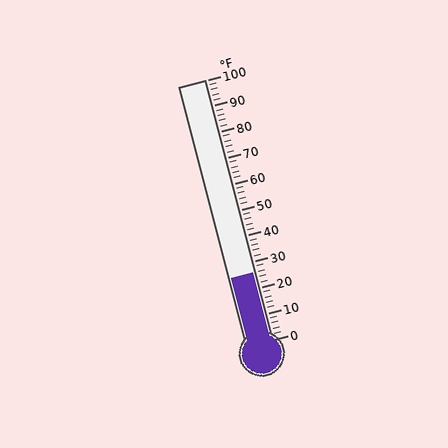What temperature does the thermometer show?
The thermometer shows approximately 26°F.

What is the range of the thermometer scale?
The thermometer scale ranges from 0°F to 100°F.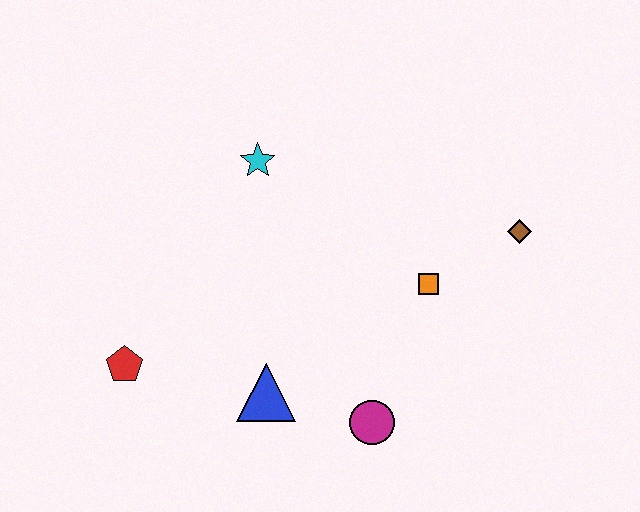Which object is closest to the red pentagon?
The blue triangle is closest to the red pentagon.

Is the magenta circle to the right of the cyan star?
Yes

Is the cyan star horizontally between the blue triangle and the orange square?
No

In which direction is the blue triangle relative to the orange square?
The blue triangle is to the left of the orange square.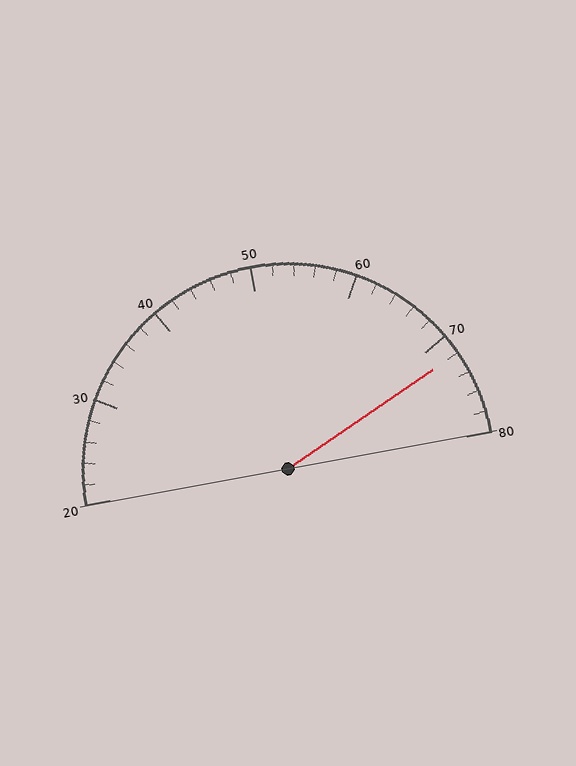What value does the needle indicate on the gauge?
The needle indicates approximately 72.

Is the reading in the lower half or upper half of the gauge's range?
The reading is in the upper half of the range (20 to 80).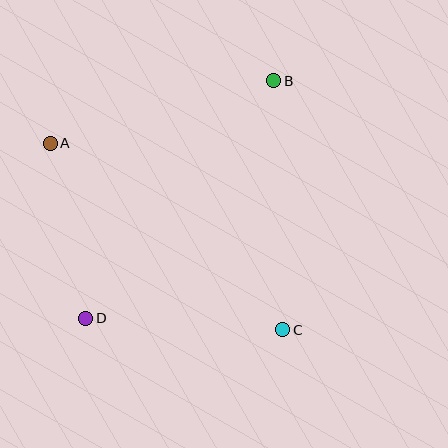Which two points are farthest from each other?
Points B and D are farthest from each other.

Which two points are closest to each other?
Points A and D are closest to each other.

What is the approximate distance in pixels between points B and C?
The distance between B and C is approximately 249 pixels.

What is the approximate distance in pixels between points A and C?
The distance between A and C is approximately 298 pixels.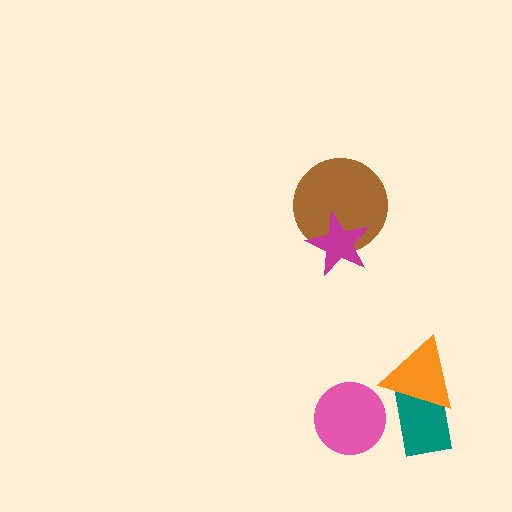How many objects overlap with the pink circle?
0 objects overlap with the pink circle.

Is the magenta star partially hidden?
No, no other shape covers it.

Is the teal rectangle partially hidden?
Yes, it is partially covered by another shape.